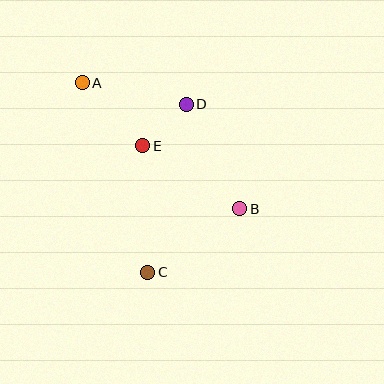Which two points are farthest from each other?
Points A and B are farthest from each other.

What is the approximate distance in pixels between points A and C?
The distance between A and C is approximately 200 pixels.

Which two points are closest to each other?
Points D and E are closest to each other.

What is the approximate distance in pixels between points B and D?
The distance between B and D is approximately 117 pixels.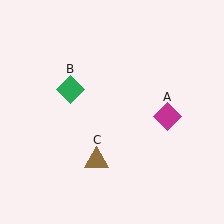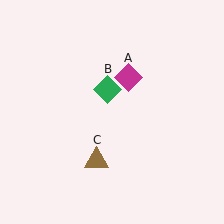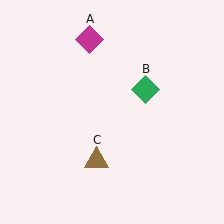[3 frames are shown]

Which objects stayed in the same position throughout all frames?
Brown triangle (object C) remained stationary.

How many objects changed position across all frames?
2 objects changed position: magenta diamond (object A), green diamond (object B).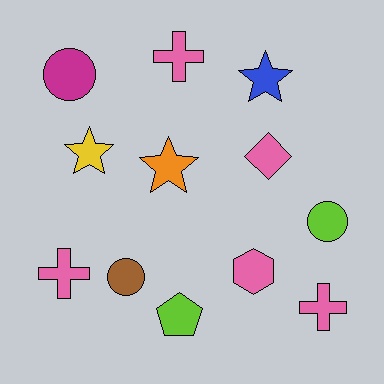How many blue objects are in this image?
There is 1 blue object.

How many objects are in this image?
There are 12 objects.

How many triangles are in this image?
There are no triangles.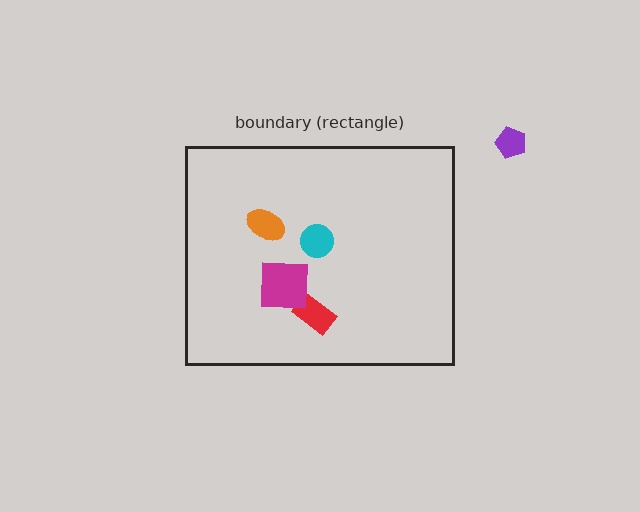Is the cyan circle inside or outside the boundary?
Inside.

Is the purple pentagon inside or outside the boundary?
Outside.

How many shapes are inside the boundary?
4 inside, 1 outside.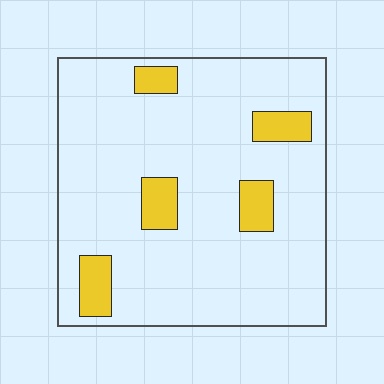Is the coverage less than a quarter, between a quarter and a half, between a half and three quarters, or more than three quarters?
Less than a quarter.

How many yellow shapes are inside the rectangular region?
5.